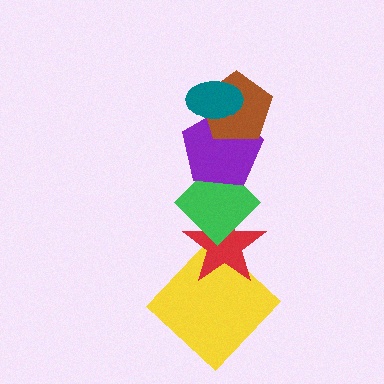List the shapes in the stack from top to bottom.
From top to bottom: the teal ellipse, the brown pentagon, the purple pentagon, the green diamond, the red star, the yellow diamond.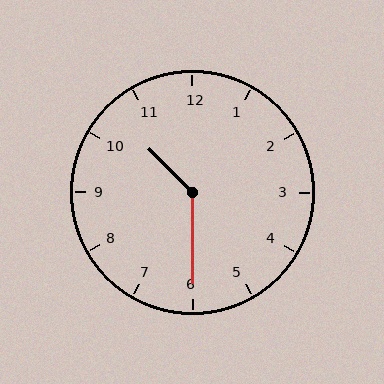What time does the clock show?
10:30.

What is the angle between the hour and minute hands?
Approximately 135 degrees.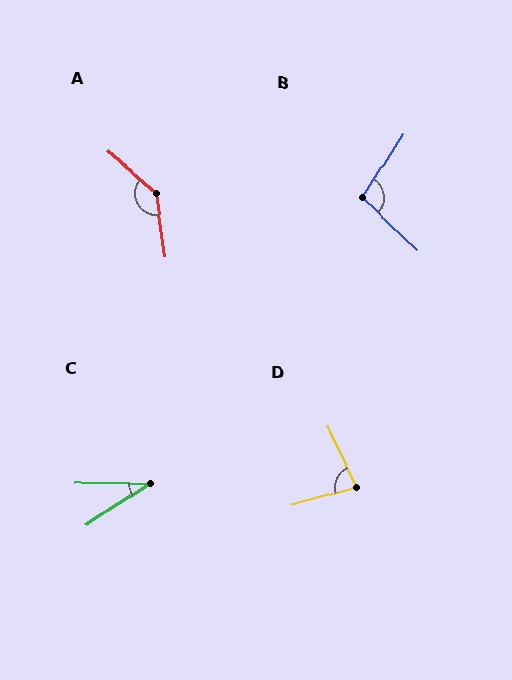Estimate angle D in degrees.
Approximately 80 degrees.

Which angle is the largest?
A, at approximately 139 degrees.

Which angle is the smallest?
C, at approximately 33 degrees.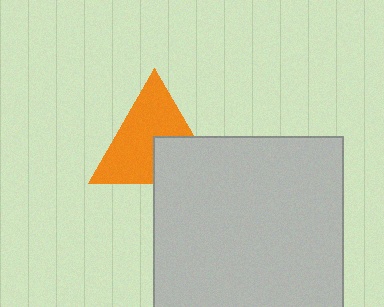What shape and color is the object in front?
The object in front is a light gray square.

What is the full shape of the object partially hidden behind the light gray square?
The partially hidden object is an orange triangle.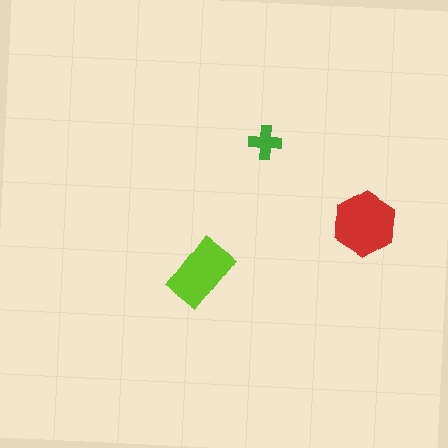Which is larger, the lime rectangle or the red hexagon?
The red hexagon.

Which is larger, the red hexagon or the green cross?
The red hexagon.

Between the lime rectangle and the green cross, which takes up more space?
The lime rectangle.